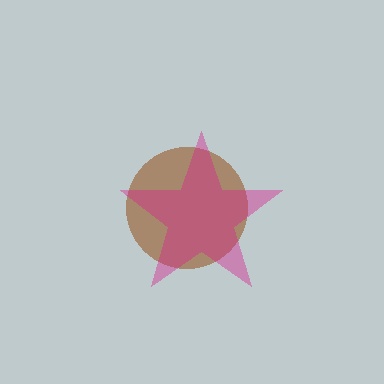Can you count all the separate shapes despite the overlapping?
Yes, there are 2 separate shapes.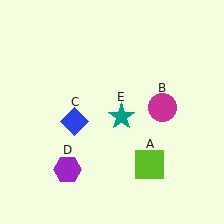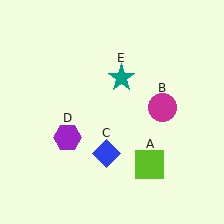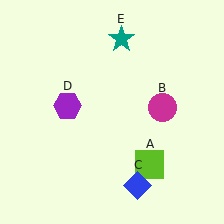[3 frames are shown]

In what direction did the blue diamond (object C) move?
The blue diamond (object C) moved down and to the right.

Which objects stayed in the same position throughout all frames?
Lime square (object A) and magenta circle (object B) remained stationary.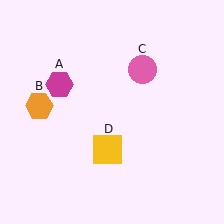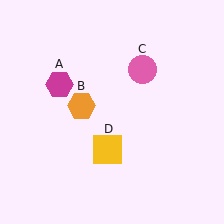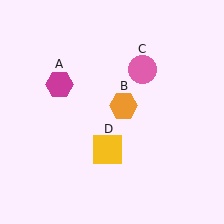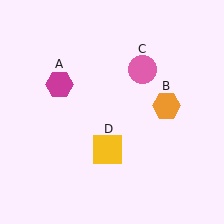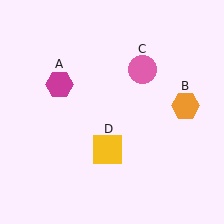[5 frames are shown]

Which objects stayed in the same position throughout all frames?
Magenta hexagon (object A) and pink circle (object C) and yellow square (object D) remained stationary.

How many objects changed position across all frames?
1 object changed position: orange hexagon (object B).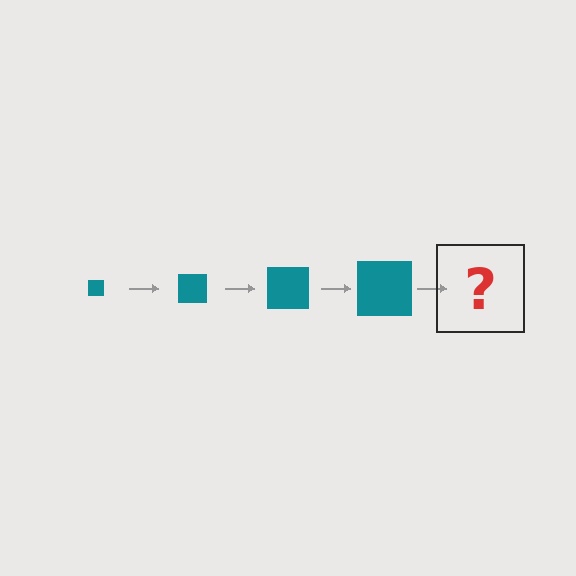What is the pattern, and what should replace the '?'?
The pattern is that the square gets progressively larger each step. The '?' should be a teal square, larger than the previous one.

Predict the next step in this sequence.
The next step is a teal square, larger than the previous one.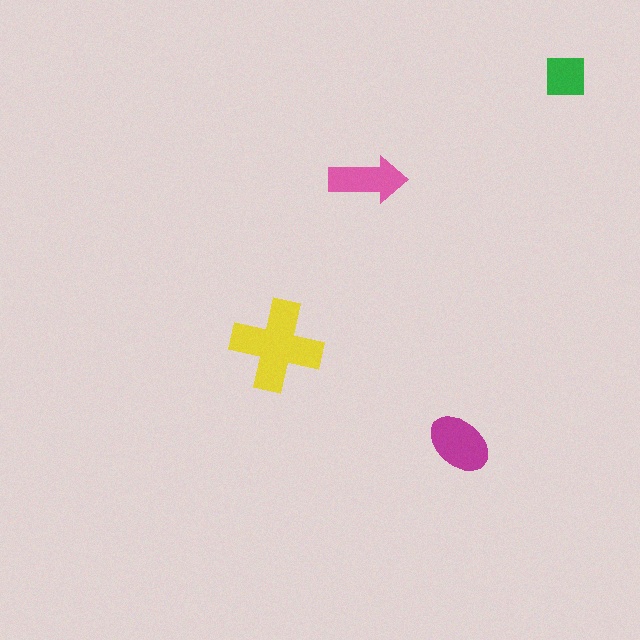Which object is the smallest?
The green square.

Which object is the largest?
The yellow cross.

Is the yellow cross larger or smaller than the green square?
Larger.